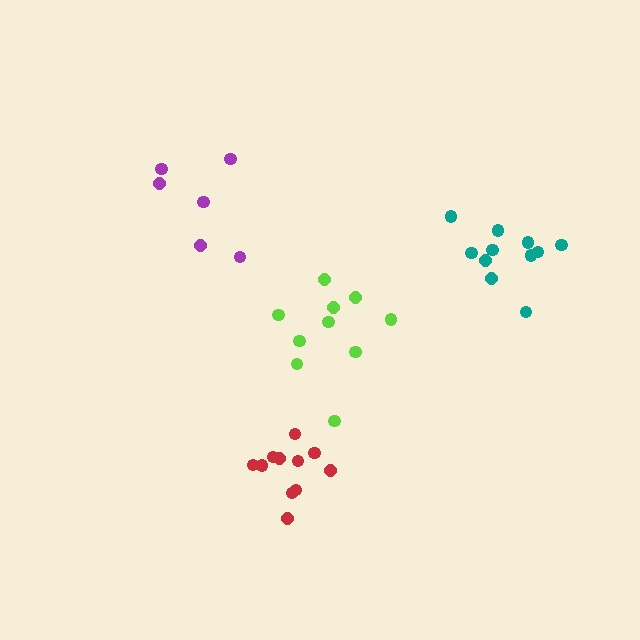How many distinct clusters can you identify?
There are 4 distinct clusters.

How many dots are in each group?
Group 1: 11 dots, Group 2: 6 dots, Group 3: 10 dots, Group 4: 11 dots (38 total).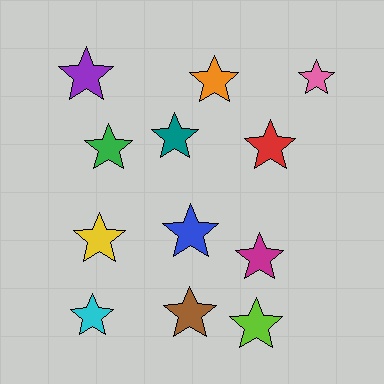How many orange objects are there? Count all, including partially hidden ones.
There is 1 orange object.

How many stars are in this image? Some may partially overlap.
There are 12 stars.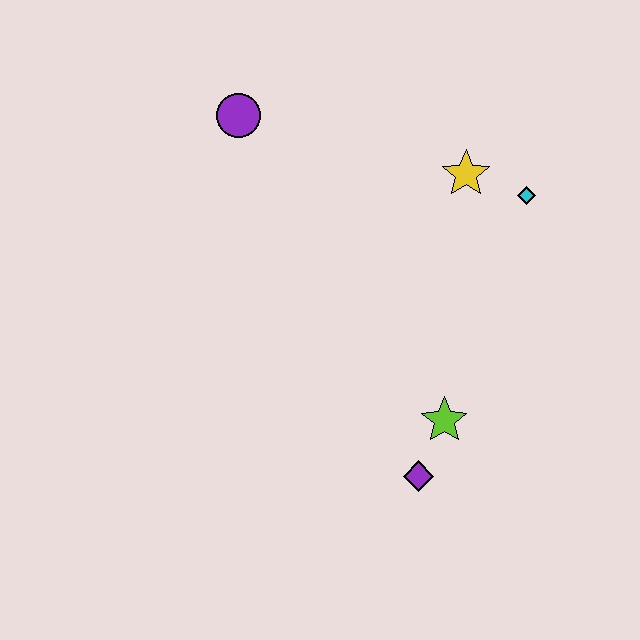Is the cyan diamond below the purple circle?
Yes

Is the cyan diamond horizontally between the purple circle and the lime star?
No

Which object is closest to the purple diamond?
The lime star is closest to the purple diamond.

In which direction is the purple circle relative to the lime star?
The purple circle is above the lime star.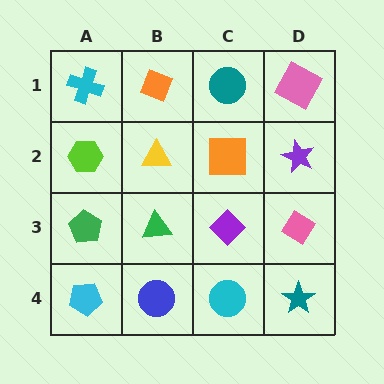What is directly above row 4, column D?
A pink diamond.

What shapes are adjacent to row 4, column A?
A green pentagon (row 3, column A), a blue circle (row 4, column B).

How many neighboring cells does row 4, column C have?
3.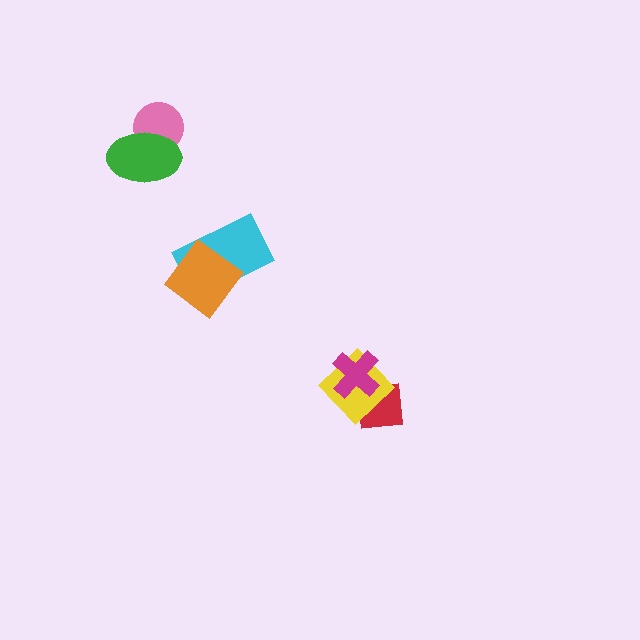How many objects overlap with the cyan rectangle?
1 object overlaps with the cyan rectangle.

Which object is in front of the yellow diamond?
The magenta cross is in front of the yellow diamond.